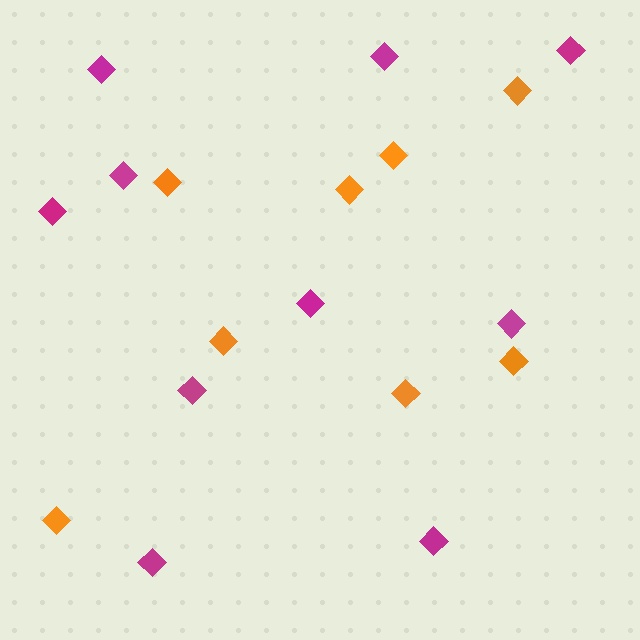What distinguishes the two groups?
There are 2 groups: one group of orange diamonds (8) and one group of magenta diamonds (10).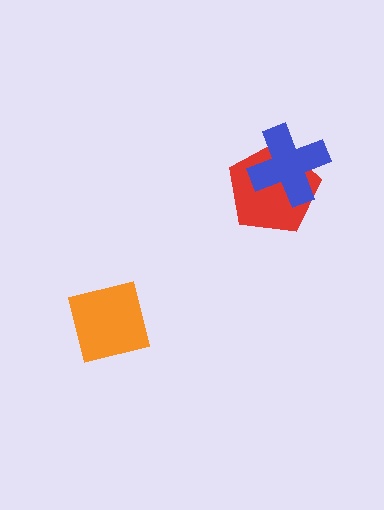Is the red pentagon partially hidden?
Yes, it is partially covered by another shape.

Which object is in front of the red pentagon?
The blue cross is in front of the red pentagon.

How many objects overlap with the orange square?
0 objects overlap with the orange square.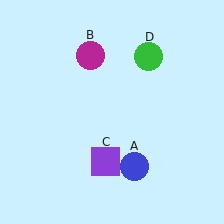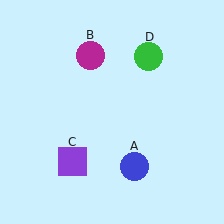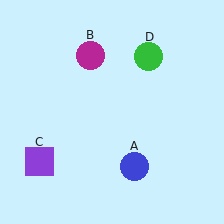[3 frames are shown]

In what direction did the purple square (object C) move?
The purple square (object C) moved left.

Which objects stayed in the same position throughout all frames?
Blue circle (object A) and magenta circle (object B) and green circle (object D) remained stationary.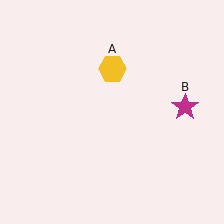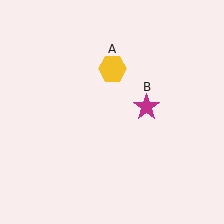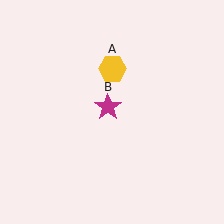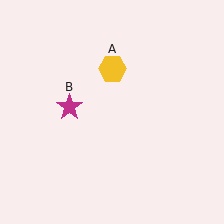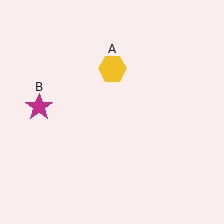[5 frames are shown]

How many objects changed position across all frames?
1 object changed position: magenta star (object B).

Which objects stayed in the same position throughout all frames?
Yellow hexagon (object A) remained stationary.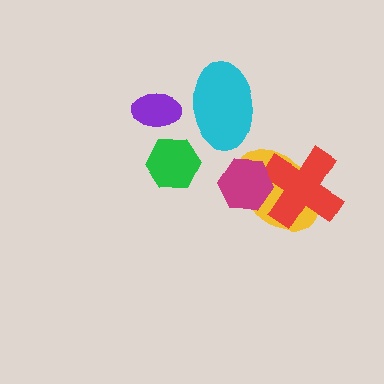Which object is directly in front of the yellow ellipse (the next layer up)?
The red cross is directly in front of the yellow ellipse.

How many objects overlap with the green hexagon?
0 objects overlap with the green hexagon.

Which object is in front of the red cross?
The magenta hexagon is in front of the red cross.